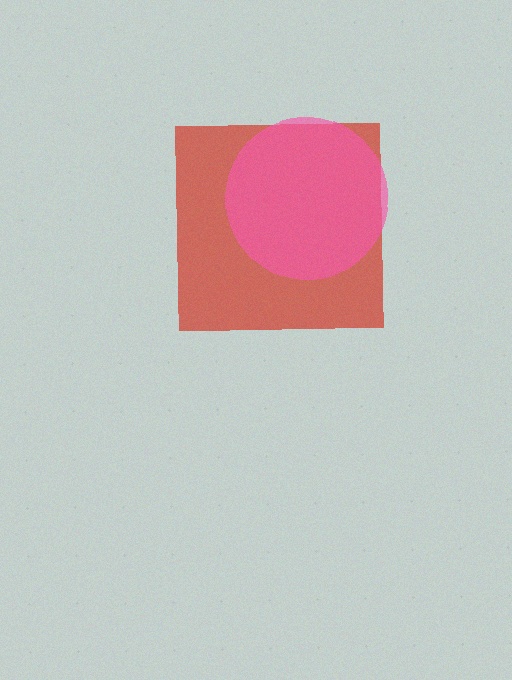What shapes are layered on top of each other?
The layered shapes are: a red square, a pink circle.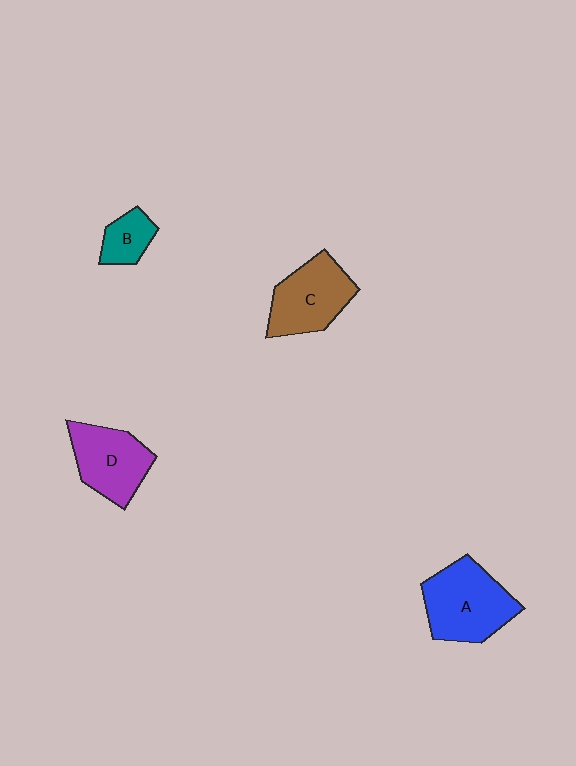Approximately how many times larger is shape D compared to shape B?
Approximately 2.0 times.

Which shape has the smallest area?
Shape B (teal).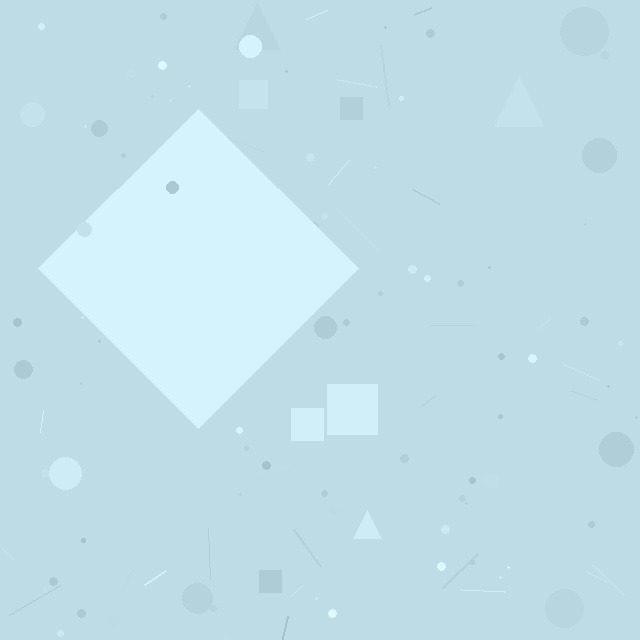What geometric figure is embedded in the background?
A diamond is embedded in the background.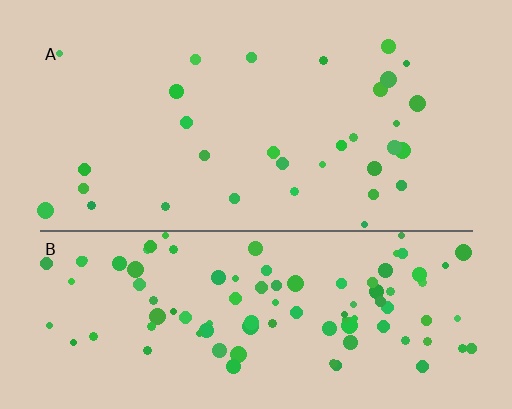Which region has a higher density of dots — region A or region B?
B (the bottom).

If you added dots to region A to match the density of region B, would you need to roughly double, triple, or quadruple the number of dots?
Approximately triple.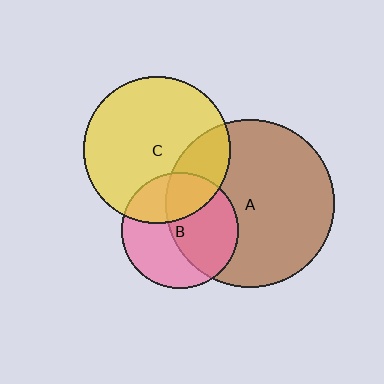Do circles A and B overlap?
Yes.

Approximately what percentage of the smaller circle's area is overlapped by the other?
Approximately 50%.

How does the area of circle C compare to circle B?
Approximately 1.6 times.